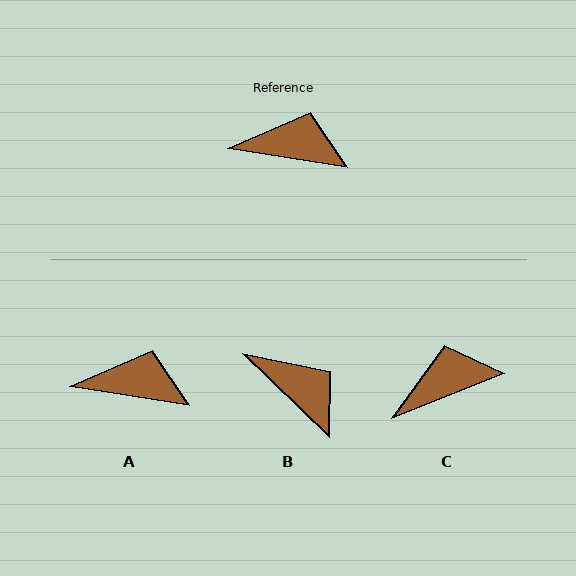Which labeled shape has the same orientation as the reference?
A.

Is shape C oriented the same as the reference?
No, it is off by about 31 degrees.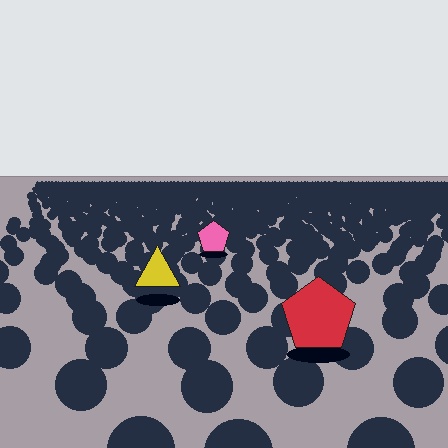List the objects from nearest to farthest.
From nearest to farthest: the red pentagon, the yellow triangle, the pink pentagon.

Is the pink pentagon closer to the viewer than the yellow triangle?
No. The yellow triangle is closer — you can tell from the texture gradient: the ground texture is coarser near it.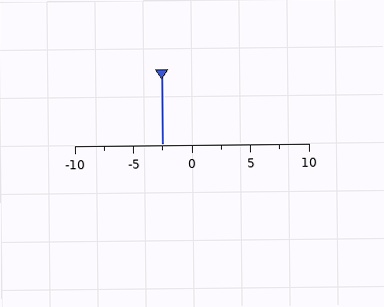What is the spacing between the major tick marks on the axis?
The major ticks are spaced 5 apart.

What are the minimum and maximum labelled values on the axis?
The axis runs from -10 to 10.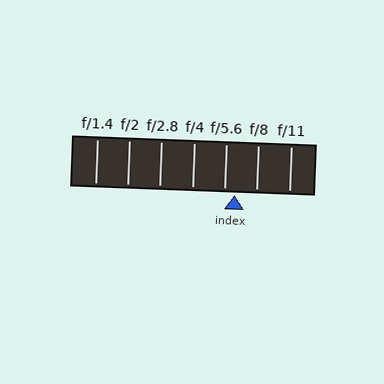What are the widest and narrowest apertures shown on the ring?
The widest aperture shown is f/1.4 and the narrowest is f/11.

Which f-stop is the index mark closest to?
The index mark is closest to f/5.6.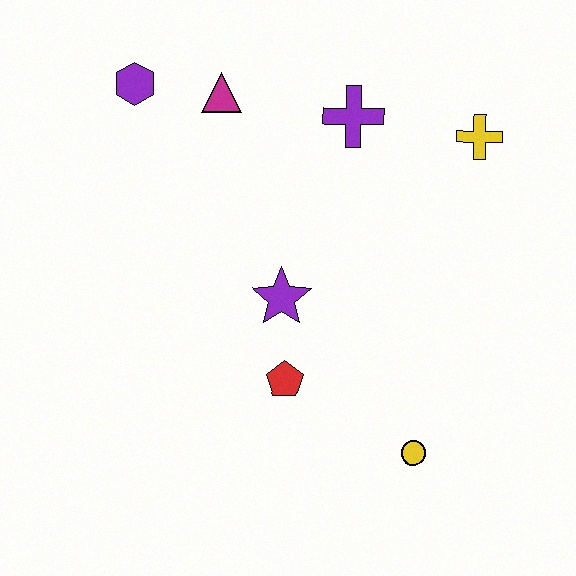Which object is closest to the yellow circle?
The red pentagon is closest to the yellow circle.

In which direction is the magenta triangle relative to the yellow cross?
The magenta triangle is to the left of the yellow cross.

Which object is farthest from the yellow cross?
The purple hexagon is farthest from the yellow cross.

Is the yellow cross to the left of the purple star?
No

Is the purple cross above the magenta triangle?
No